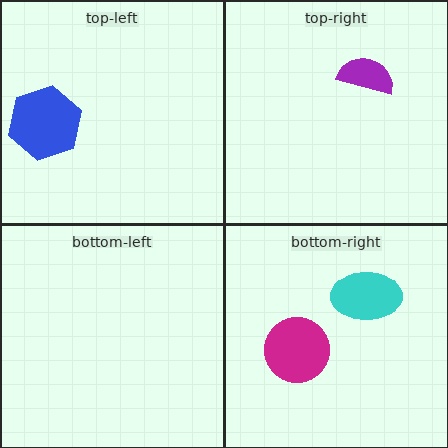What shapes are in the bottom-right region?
The cyan ellipse, the magenta circle.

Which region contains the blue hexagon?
The top-left region.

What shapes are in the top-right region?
The purple semicircle.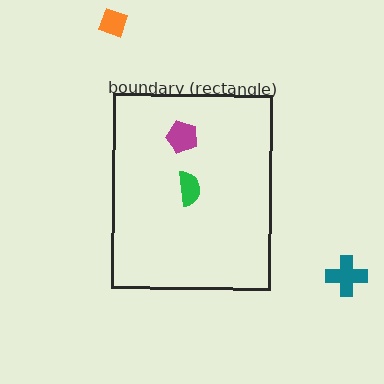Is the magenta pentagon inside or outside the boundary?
Inside.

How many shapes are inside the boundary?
2 inside, 2 outside.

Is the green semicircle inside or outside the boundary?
Inside.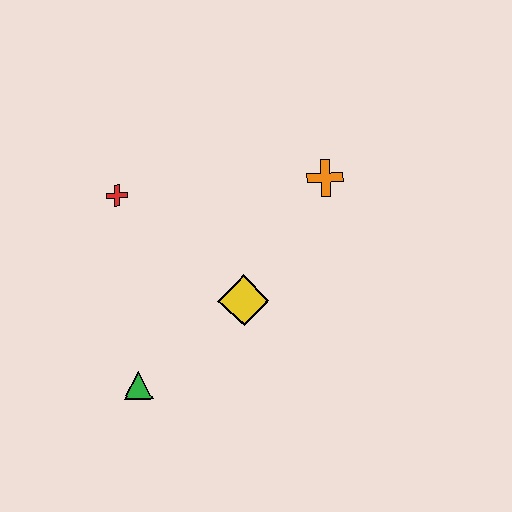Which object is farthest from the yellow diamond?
The red cross is farthest from the yellow diamond.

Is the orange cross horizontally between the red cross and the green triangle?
No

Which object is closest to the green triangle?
The yellow diamond is closest to the green triangle.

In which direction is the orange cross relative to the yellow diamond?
The orange cross is above the yellow diamond.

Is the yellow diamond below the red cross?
Yes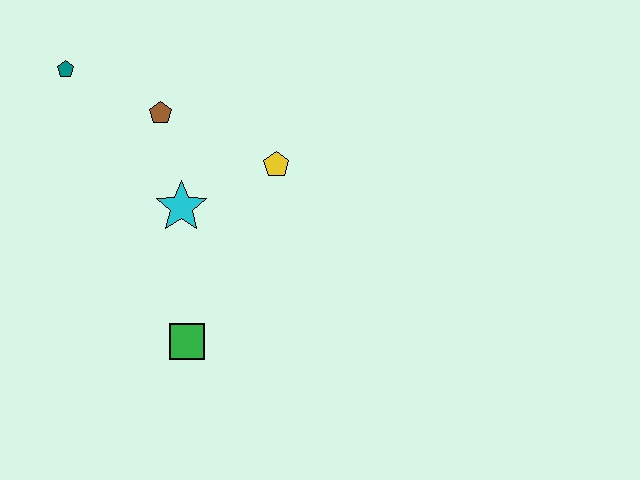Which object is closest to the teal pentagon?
The brown pentagon is closest to the teal pentagon.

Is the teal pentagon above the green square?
Yes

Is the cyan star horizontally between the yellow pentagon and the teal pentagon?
Yes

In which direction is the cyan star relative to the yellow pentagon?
The cyan star is to the left of the yellow pentagon.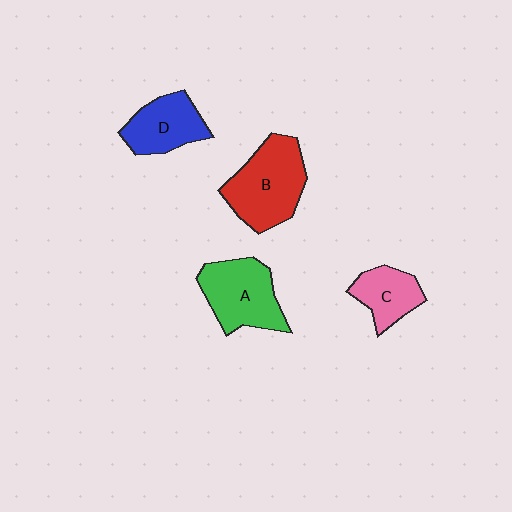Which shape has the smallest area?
Shape C (pink).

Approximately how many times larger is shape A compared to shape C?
Approximately 1.6 times.